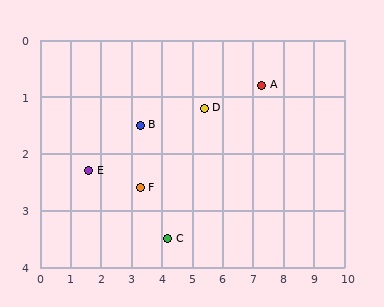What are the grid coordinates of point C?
Point C is at approximately (4.2, 3.5).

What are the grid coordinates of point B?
Point B is at approximately (3.3, 1.5).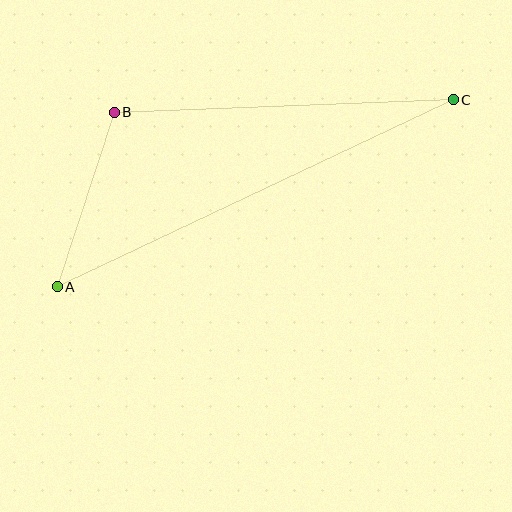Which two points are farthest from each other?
Points A and C are farthest from each other.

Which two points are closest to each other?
Points A and B are closest to each other.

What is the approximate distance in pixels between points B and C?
The distance between B and C is approximately 339 pixels.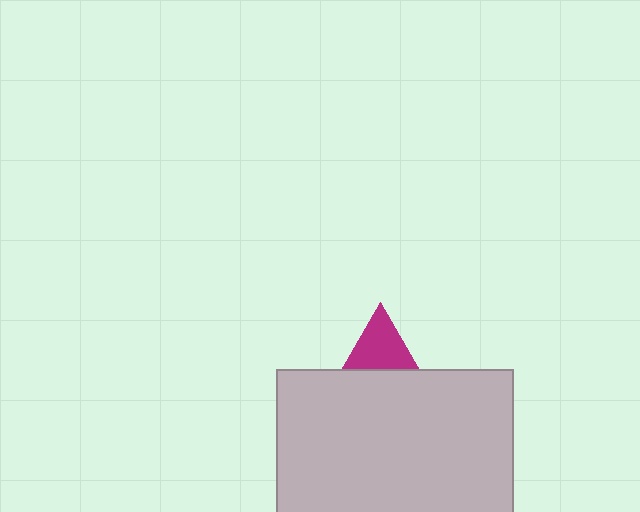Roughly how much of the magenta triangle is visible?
A small part of it is visible (roughly 33%).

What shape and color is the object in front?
The object in front is a light gray rectangle.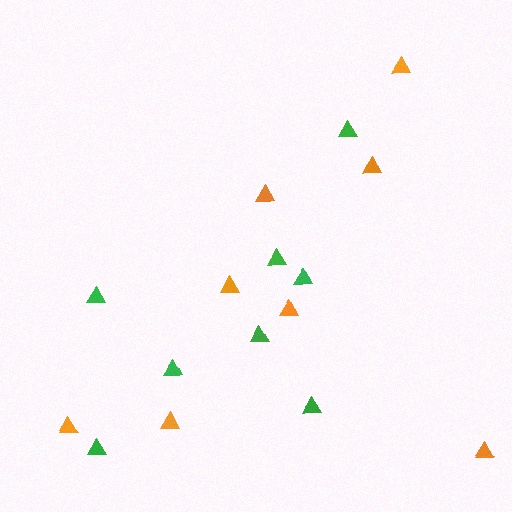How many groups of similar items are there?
There are 2 groups: one group of green triangles (8) and one group of orange triangles (8).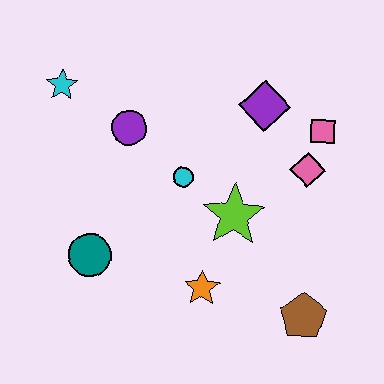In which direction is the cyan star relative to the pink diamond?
The cyan star is to the left of the pink diamond.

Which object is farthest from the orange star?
The cyan star is farthest from the orange star.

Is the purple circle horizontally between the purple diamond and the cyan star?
Yes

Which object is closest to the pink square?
The pink diamond is closest to the pink square.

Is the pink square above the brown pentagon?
Yes